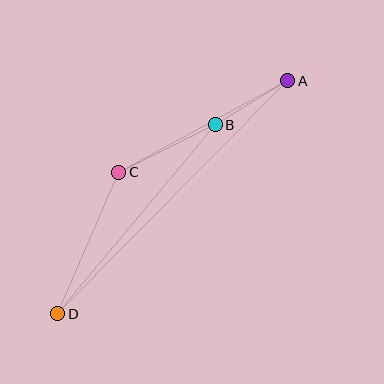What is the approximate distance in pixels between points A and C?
The distance between A and C is approximately 192 pixels.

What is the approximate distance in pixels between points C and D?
The distance between C and D is approximately 154 pixels.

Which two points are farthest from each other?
Points A and D are farthest from each other.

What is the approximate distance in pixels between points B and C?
The distance between B and C is approximately 108 pixels.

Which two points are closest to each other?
Points A and B are closest to each other.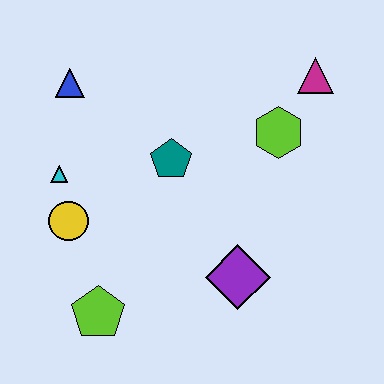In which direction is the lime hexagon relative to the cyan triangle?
The lime hexagon is to the right of the cyan triangle.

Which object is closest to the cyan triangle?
The yellow circle is closest to the cyan triangle.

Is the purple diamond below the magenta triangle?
Yes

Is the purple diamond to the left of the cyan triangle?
No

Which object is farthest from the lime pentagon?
The magenta triangle is farthest from the lime pentagon.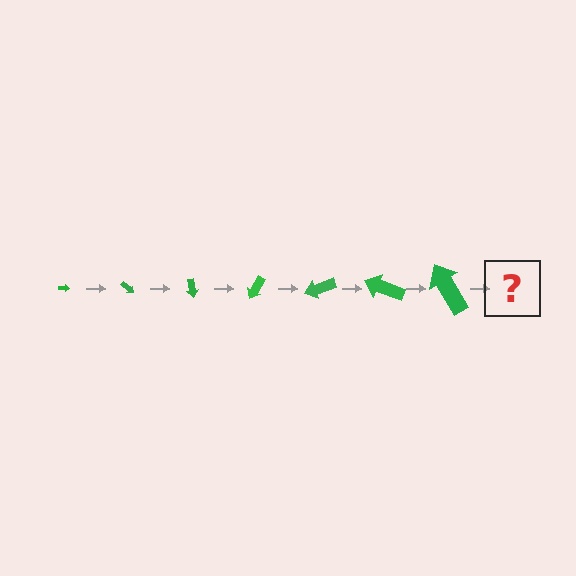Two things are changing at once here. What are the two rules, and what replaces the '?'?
The two rules are that the arrow grows larger each step and it rotates 40 degrees each step. The '?' should be an arrow, larger than the previous one and rotated 280 degrees from the start.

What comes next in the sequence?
The next element should be an arrow, larger than the previous one and rotated 280 degrees from the start.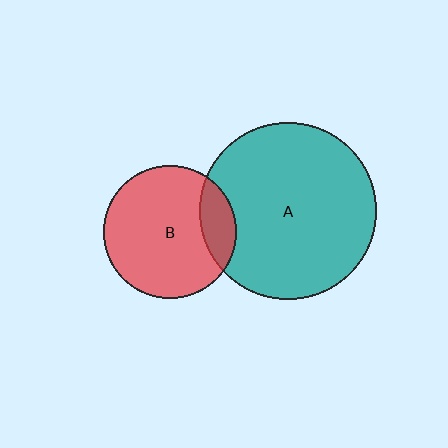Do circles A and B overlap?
Yes.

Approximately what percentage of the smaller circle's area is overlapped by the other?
Approximately 15%.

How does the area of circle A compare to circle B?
Approximately 1.8 times.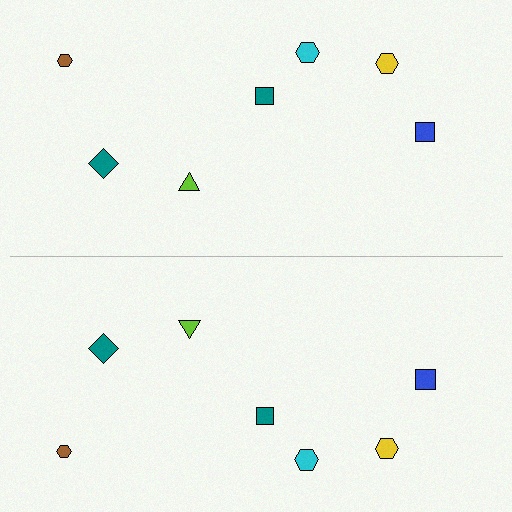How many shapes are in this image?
There are 14 shapes in this image.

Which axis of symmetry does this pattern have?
The pattern has a horizontal axis of symmetry running through the center of the image.